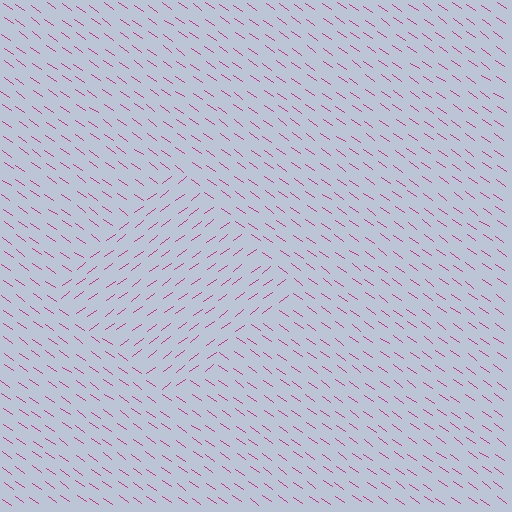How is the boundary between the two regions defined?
The boundary is defined purely by a change in line orientation (approximately 72 degrees difference). All lines are the same color and thickness.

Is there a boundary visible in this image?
Yes, there is a texture boundary formed by a change in line orientation.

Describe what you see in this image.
The image is filled with small magenta line segments. A diamond region in the image has lines oriented differently from the surrounding lines, creating a visible texture boundary.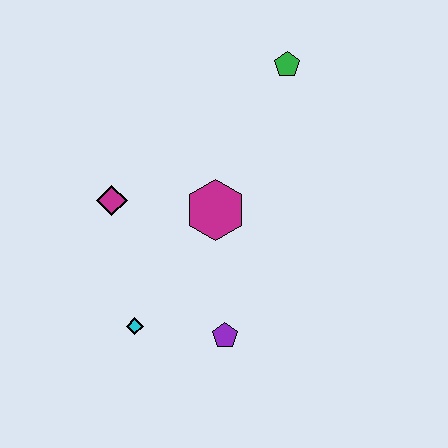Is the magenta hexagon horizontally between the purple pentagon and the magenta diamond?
Yes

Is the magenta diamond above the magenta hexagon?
Yes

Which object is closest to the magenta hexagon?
The magenta diamond is closest to the magenta hexagon.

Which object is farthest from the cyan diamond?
The green pentagon is farthest from the cyan diamond.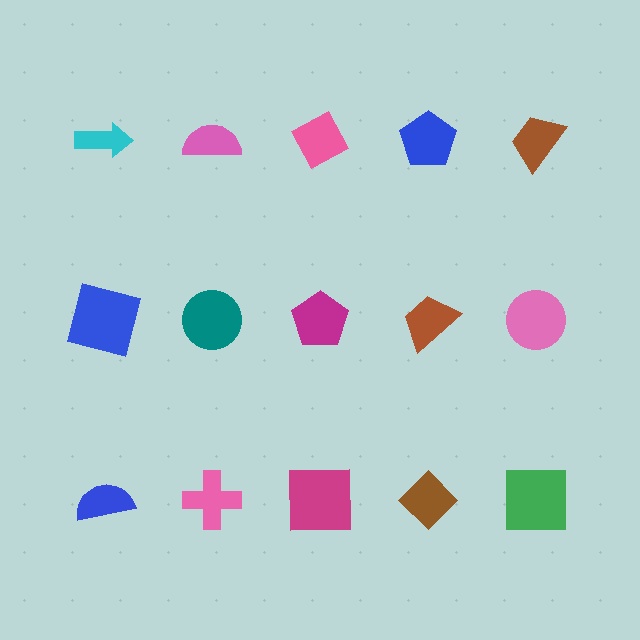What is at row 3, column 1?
A blue semicircle.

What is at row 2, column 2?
A teal circle.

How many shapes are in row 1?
5 shapes.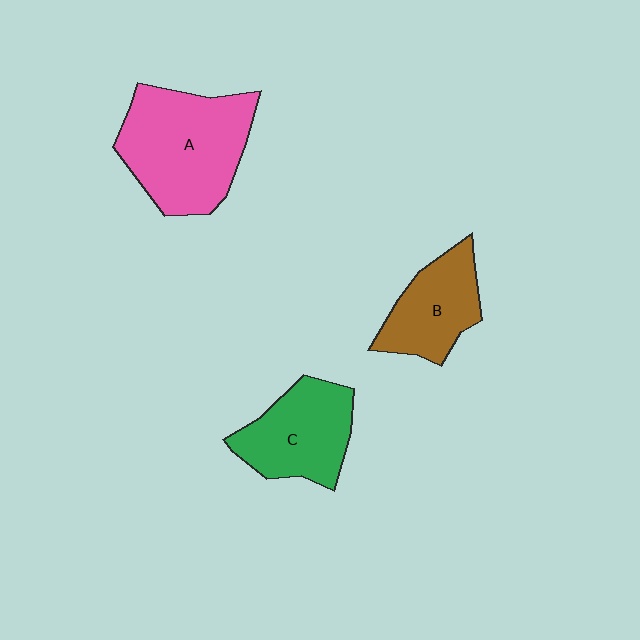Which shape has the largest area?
Shape A (pink).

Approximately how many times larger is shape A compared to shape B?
Approximately 1.7 times.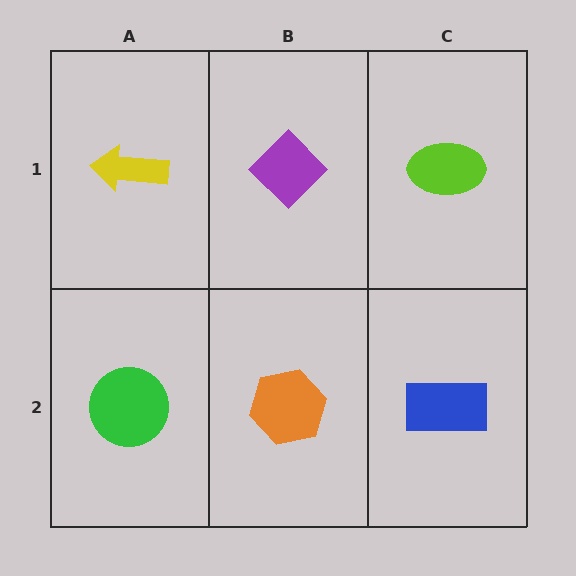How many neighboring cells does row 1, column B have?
3.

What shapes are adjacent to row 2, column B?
A purple diamond (row 1, column B), a green circle (row 2, column A), a blue rectangle (row 2, column C).